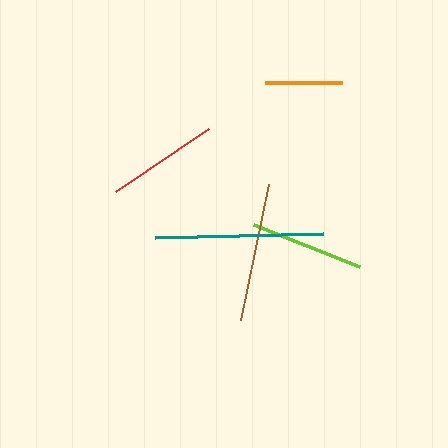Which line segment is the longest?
The teal line is the longest at approximately 169 pixels.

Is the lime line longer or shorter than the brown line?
The brown line is longer than the lime line.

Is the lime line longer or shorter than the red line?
The lime line is longer than the red line.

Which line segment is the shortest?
The orange line is the shortest at approximately 77 pixels.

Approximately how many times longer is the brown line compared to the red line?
The brown line is approximately 1.2 times the length of the red line.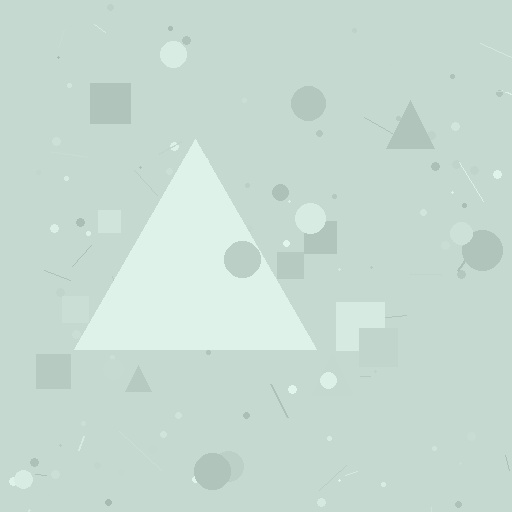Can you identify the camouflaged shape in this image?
The camouflaged shape is a triangle.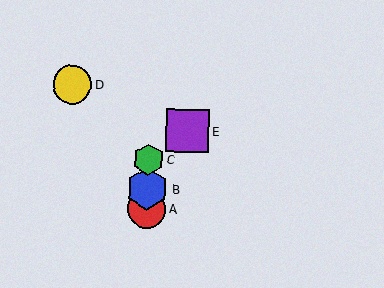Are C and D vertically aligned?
No, C is at x≈148 and D is at x≈72.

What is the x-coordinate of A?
Object A is at x≈147.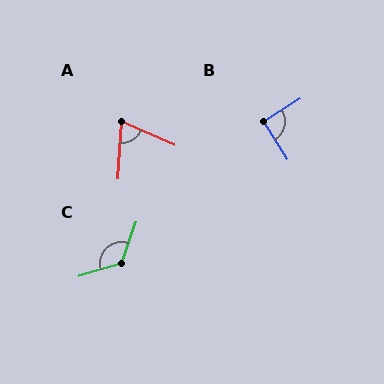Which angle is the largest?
C, at approximately 126 degrees.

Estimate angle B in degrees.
Approximately 91 degrees.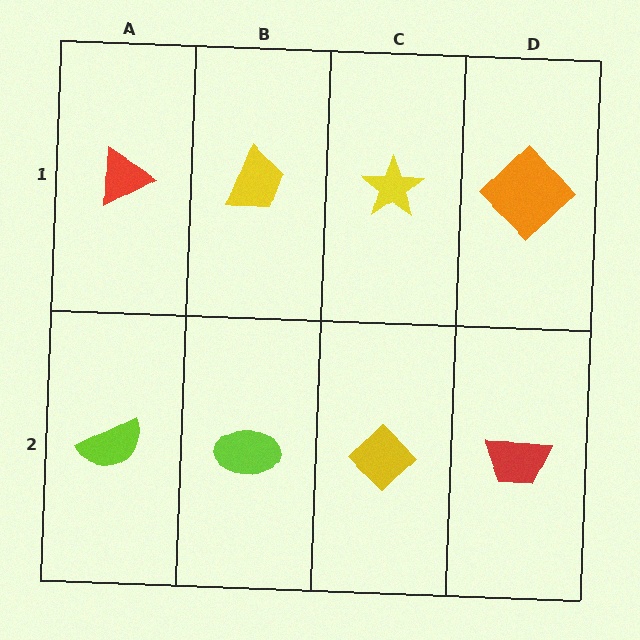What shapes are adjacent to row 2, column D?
An orange diamond (row 1, column D), a yellow diamond (row 2, column C).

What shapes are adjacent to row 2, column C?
A yellow star (row 1, column C), a lime ellipse (row 2, column B), a red trapezoid (row 2, column D).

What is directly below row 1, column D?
A red trapezoid.